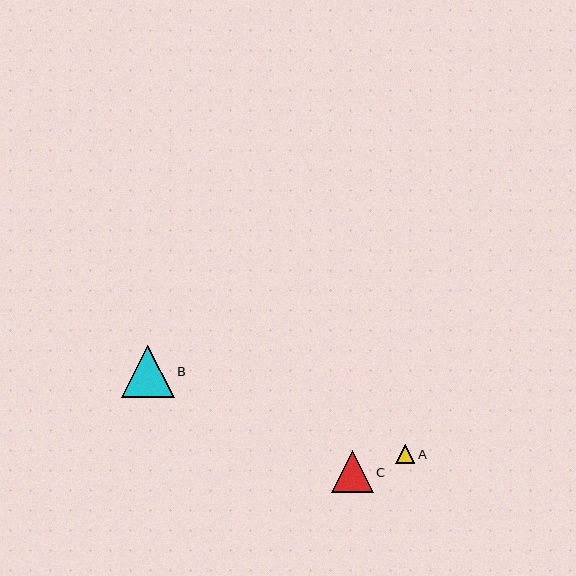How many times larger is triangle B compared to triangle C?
Triangle B is approximately 1.3 times the size of triangle C.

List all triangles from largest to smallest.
From largest to smallest: B, C, A.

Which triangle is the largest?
Triangle B is the largest with a size of approximately 53 pixels.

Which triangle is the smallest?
Triangle A is the smallest with a size of approximately 19 pixels.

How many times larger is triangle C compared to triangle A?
Triangle C is approximately 2.2 times the size of triangle A.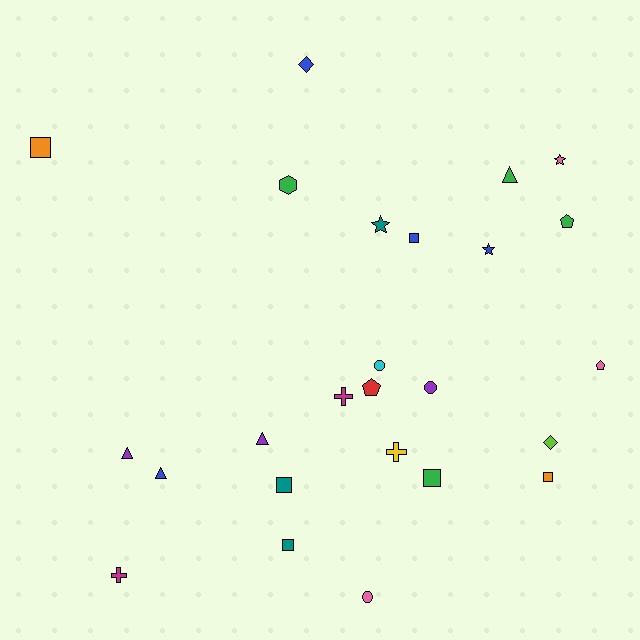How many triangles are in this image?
There are 4 triangles.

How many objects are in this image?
There are 25 objects.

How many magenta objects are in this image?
There are 2 magenta objects.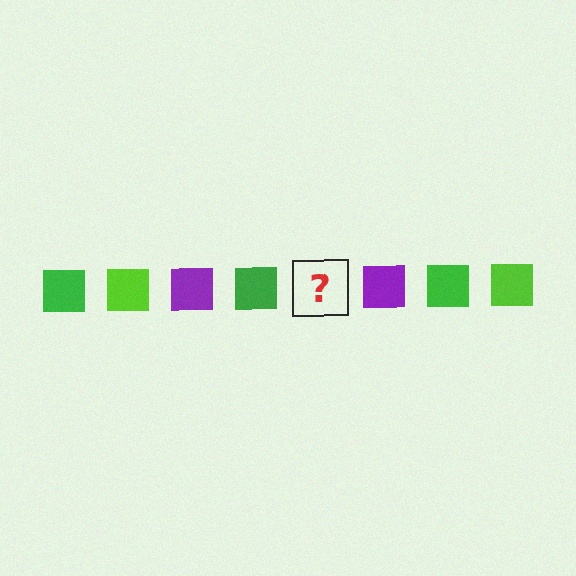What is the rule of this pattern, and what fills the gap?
The rule is that the pattern cycles through green, lime, purple squares. The gap should be filled with a lime square.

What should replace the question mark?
The question mark should be replaced with a lime square.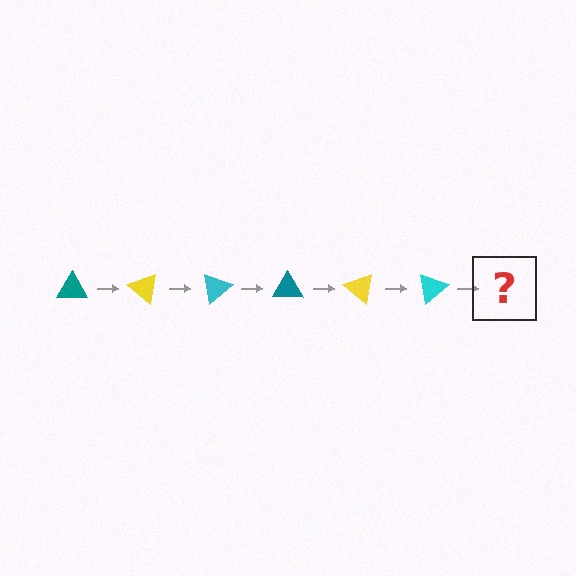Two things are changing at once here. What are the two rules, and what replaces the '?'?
The two rules are that it rotates 40 degrees each step and the color cycles through teal, yellow, and cyan. The '?' should be a teal triangle, rotated 240 degrees from the start.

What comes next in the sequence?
The next element should be a teal triangle, rotated 240 degrees from the start.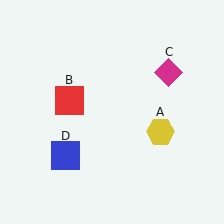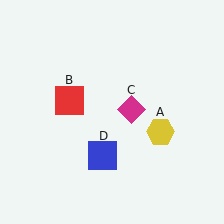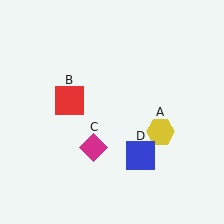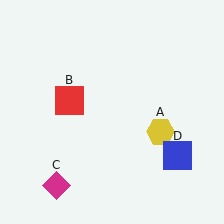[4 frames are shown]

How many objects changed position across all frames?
2 objects changed position: magenta diamond (object C), blue square (object D).